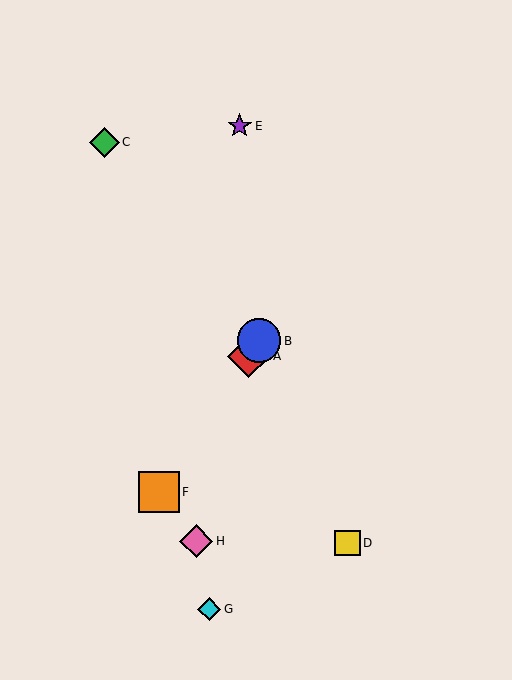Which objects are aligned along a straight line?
Objects A, B, F are aligned along a straight line.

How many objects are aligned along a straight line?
3 objects (A, B, F) are aligned along a straight line.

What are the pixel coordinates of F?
Object F is at (159, 492).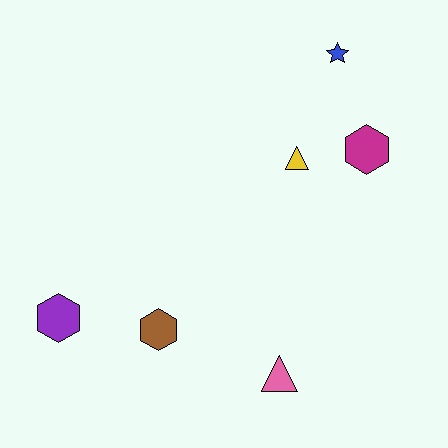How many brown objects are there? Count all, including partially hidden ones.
There is 1 brown object.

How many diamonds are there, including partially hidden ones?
There are no diamonds.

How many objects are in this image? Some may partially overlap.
There are 6 objects.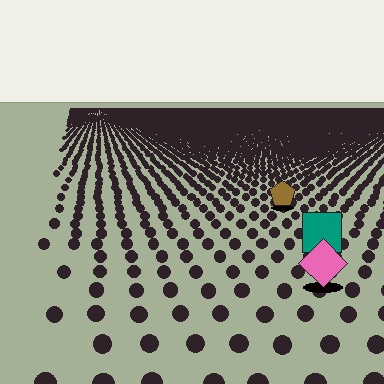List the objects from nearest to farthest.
From nearest to farthest: the pink diamond, the teal square, the brown pentagon.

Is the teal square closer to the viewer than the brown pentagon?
Yes. The teal square is closer — you can tell from the texture gradient: the ground texture is coarser near it.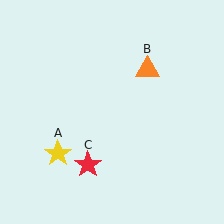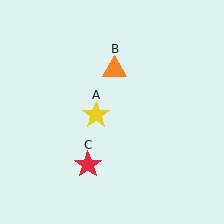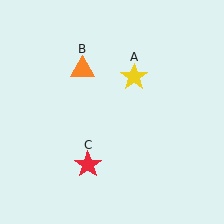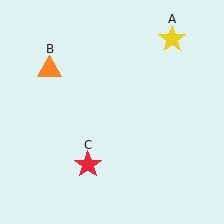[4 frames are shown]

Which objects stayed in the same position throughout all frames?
Red star (object C) remained stationary.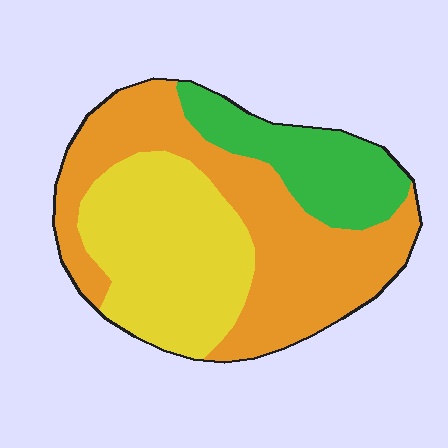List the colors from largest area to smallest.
From largest to smallest: orange, yellow, green.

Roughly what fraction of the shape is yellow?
Yellow takes up about one third (1/3) of the shape.